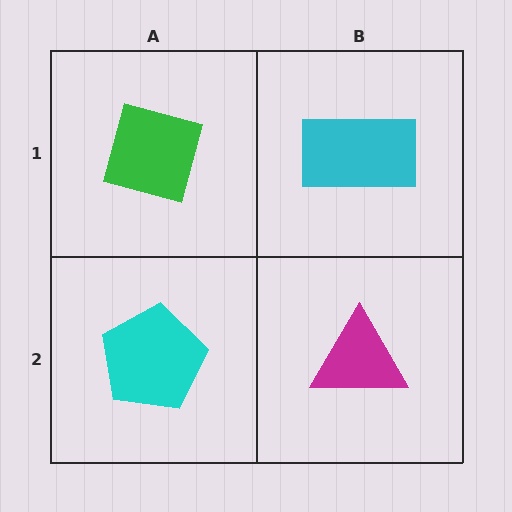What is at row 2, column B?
A magenta triangle.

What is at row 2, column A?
A cyan pentagon.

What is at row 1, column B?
A cyan rectangle.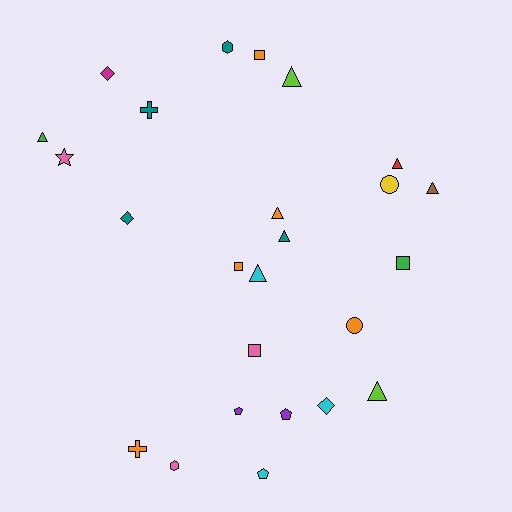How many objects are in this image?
There are 25 objects.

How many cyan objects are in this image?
There are 3 cyan objects.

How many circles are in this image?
There are 2 circles.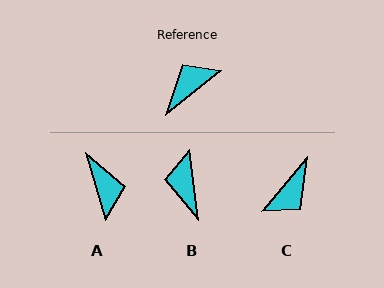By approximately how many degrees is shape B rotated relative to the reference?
Approximately 59 degrees counter-clockwise.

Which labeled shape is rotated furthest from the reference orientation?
C, about 169 degrees away.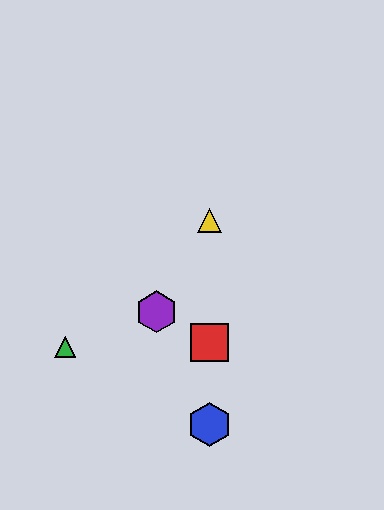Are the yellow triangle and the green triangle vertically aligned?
No, the yellow triangle is at x≈210 and the green triangle is at x≈65.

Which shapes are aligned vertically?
The red square, the blue hexagon, the yellow triangle are aligned vertically.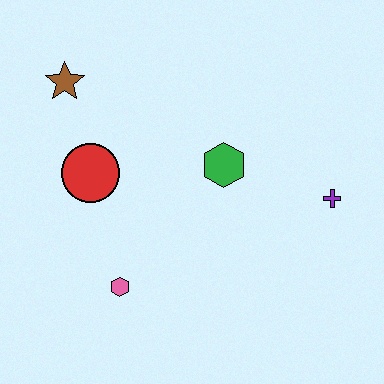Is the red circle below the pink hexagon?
No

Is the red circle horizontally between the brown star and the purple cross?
Yes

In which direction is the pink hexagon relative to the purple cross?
The pink hexagon is to the left of the purple cross.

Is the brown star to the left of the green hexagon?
Yes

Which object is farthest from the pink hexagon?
The purple cross is farthest from the pink hexagon.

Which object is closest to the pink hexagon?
The red circle is closest to the pink hexagon.